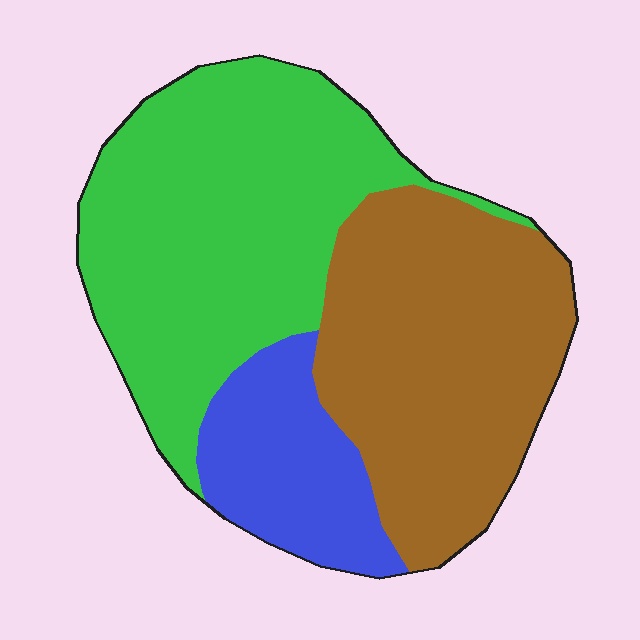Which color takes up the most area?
Green, at roughly 45%.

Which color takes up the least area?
Blue, at roughly 15%.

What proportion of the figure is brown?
Brown takes up about three eighths (3/8) of the figure.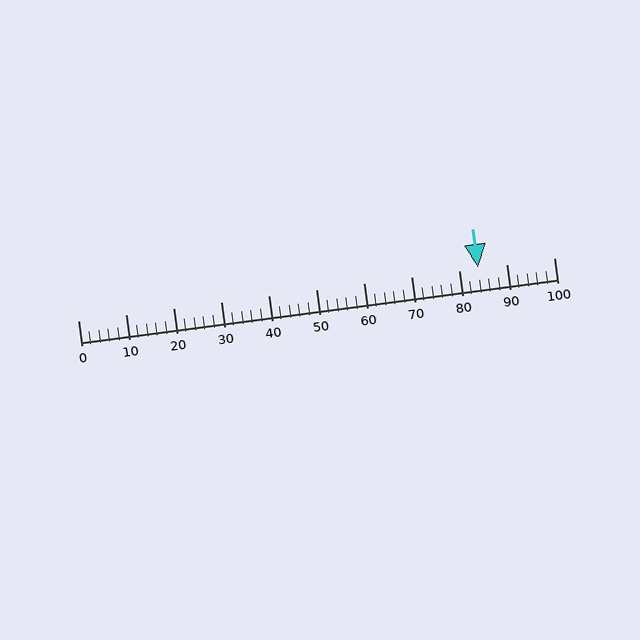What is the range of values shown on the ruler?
The ruler shows values from 0 to 100.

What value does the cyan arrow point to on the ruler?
The cyan arrow points to approximately 84.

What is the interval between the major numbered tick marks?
The major tick marks are spaced 10 units apart.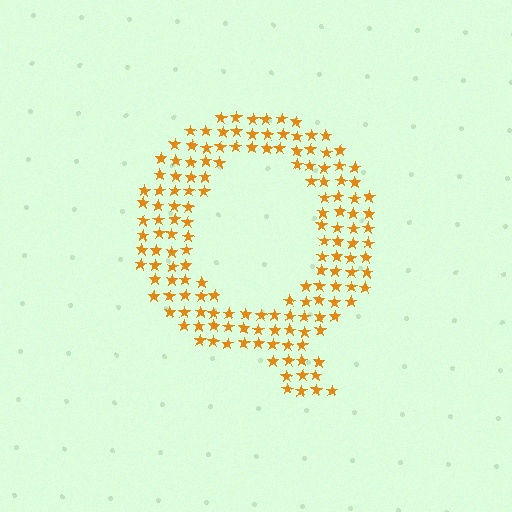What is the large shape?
The large shape is the letter Q.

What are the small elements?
The small elements are stars.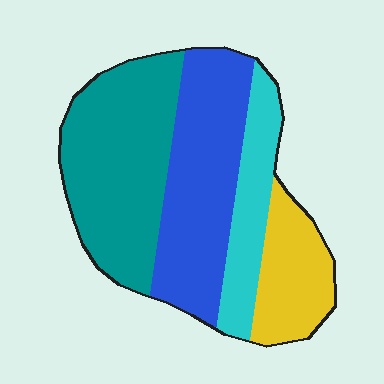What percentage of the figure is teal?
Teal covers about 35% of the figure.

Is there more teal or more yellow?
Teal.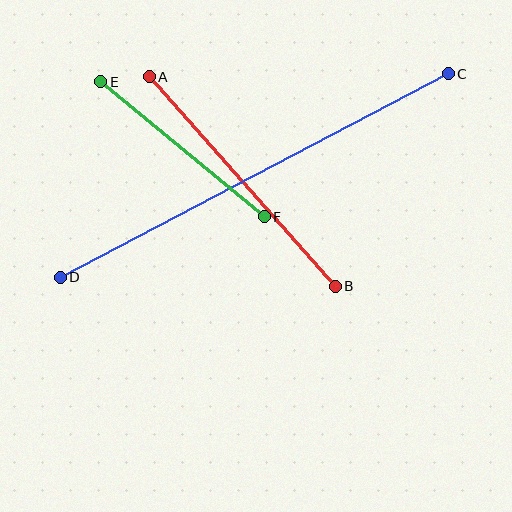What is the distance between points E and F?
The distance is approximately 212 pixels.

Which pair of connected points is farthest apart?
Points C and D are farthest apart.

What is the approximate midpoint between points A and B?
The midpoint is at approximately (242, 182) pixels.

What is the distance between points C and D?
The distance is approximately 438 pixels.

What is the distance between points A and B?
The distance is approximately 280 pixels.